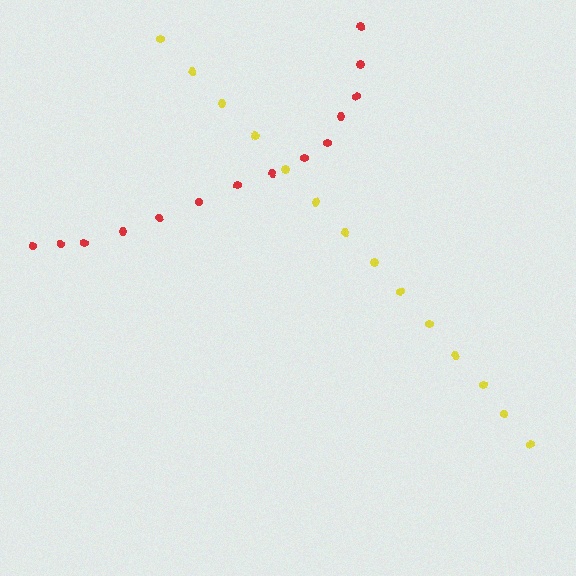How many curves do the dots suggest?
There are 2 distinct paths.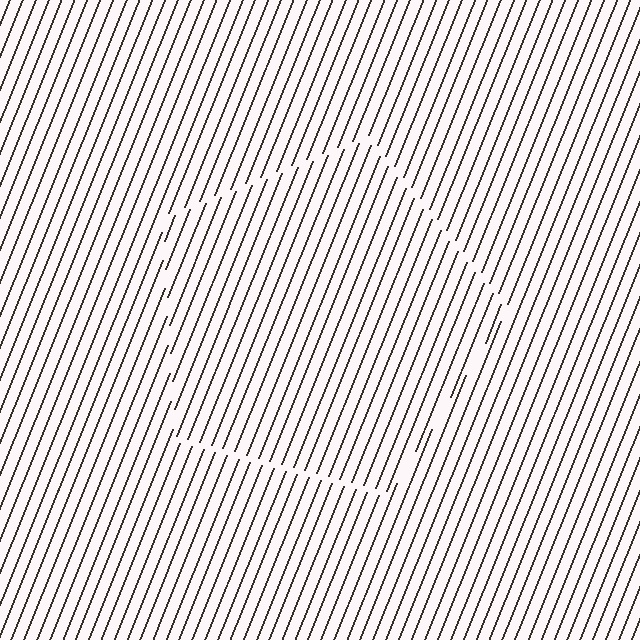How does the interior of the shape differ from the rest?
The interior of the shape contains the same grating, shifted by half a period — the contour is defined by the phase discontinuity where line-ends from the inner and outer gratings abut.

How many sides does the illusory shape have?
5 sides — the line-ends trace a pentagon.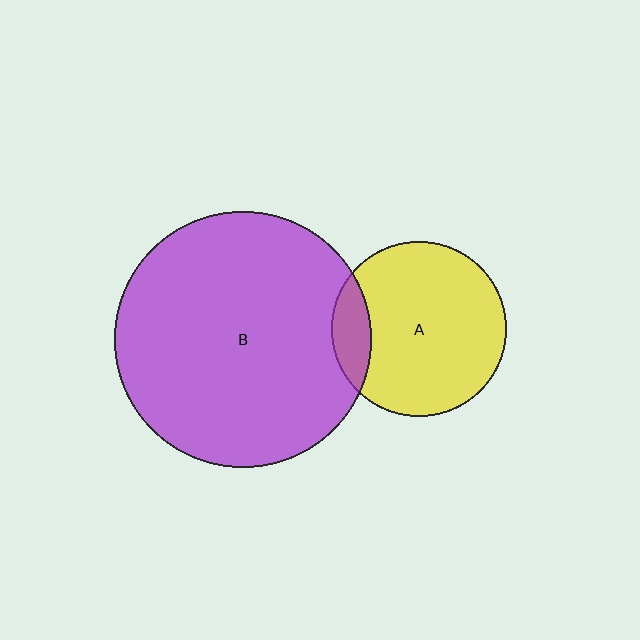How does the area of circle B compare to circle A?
Approximately 2.2 times.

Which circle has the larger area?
Circle B (purple).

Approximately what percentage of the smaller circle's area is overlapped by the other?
Approximately 15%.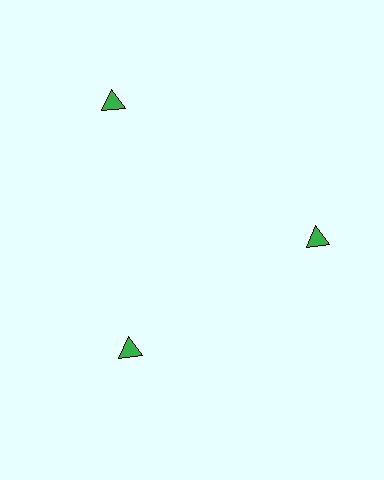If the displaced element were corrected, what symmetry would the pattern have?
It would have 3-fold rotational symmetry — the pattern would map onto itself every 120 degrees.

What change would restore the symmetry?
The symmetry would be restored by moving it inward, back onto the ring so that all 3 triangles sit at equal angles and equal distance from the center.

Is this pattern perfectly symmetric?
No. The 3 green triangles are arranged in a ring, but one element near the 11 o'clock position is pushed outward from the center, breaking the 3-fold rotational symmetry.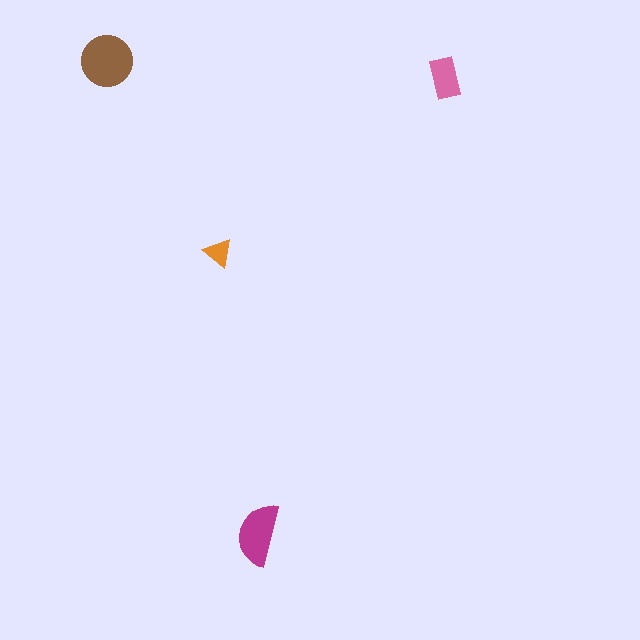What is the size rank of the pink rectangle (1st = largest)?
3rd.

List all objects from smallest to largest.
The orange triangle, the pink rectangle, the magenta semicircle, the brown circle.